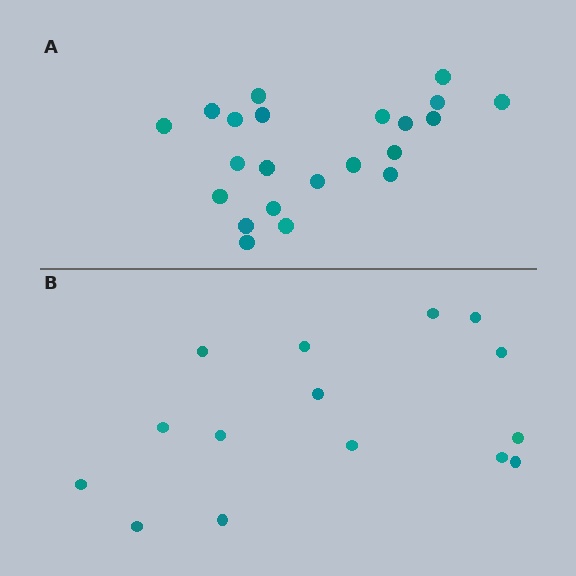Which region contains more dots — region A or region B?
Region A (the top region) has more dots.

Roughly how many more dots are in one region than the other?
Region A has roughly 8 or so more dots than region B.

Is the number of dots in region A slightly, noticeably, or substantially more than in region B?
Region A has substantially more. The ratio is roughly 1.5 to 1.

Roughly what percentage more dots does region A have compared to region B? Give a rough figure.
About 45% more.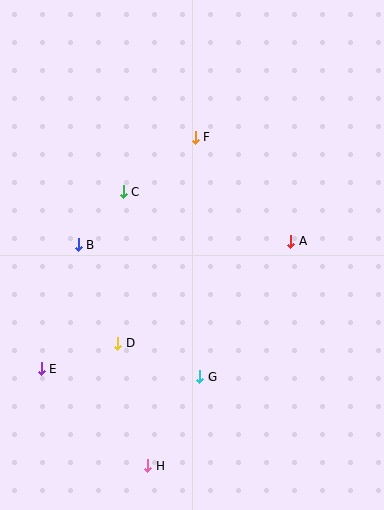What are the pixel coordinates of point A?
Point A is at (291, 241).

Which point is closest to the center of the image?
Point C at (123, 192) is closest to the center.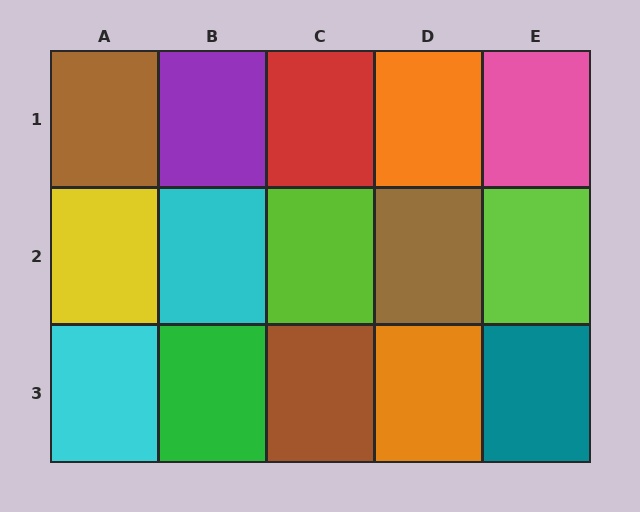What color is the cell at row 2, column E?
Lime.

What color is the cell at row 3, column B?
Green.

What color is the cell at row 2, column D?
Brown.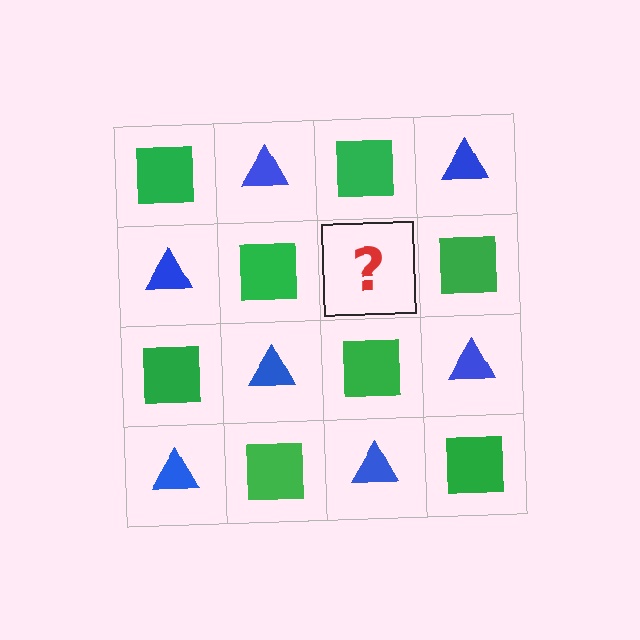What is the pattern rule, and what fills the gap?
The rule is that it alternates green square and blue triangle in a checkerboard pattern. The gap should be filled with a blue triangle.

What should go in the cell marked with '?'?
The missing cell should contain a blue triangle.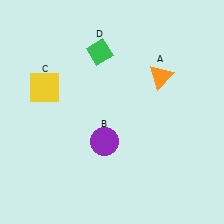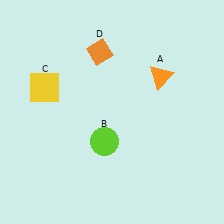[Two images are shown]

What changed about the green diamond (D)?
In Image 1, D is green. In Image 2, it changed to orange.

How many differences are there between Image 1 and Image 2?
There are 2 differences between the two images.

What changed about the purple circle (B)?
In Image 1, B is purple. In Image 2, it changed to lime.